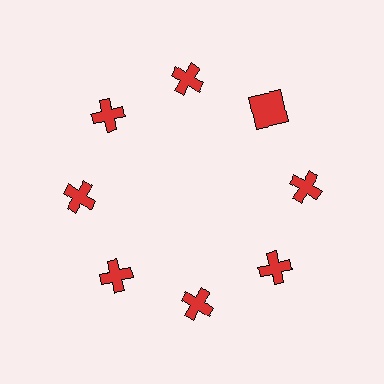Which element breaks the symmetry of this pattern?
The red square at roughly the 2 o'clock position breaks the symmetry. All other shapes are red crosses.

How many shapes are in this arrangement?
There are 8 shapes arranged in a ring pattern.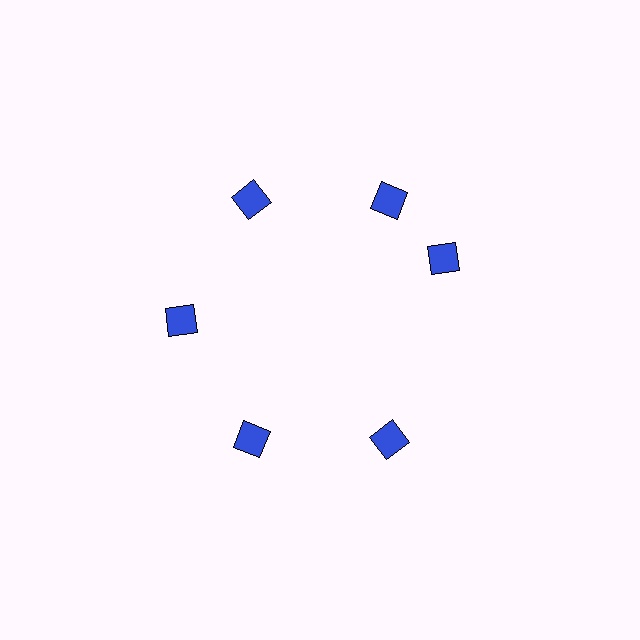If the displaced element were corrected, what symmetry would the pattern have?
It would have 6-fold rotational symmetry — the pattern would map onto itself every 60 degrees.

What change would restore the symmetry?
The symmetry would be restored by rotating it back into even spacing with its neighbors so that all 6 diamonds sit at equal angles and equal distance from the center.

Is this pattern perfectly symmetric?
No. The 6 blue diamonds are arranged in a ring, but one element near the 3 o'clock position is rotated out of alignment along the ring, breaking the 6-fold rotational symmetry.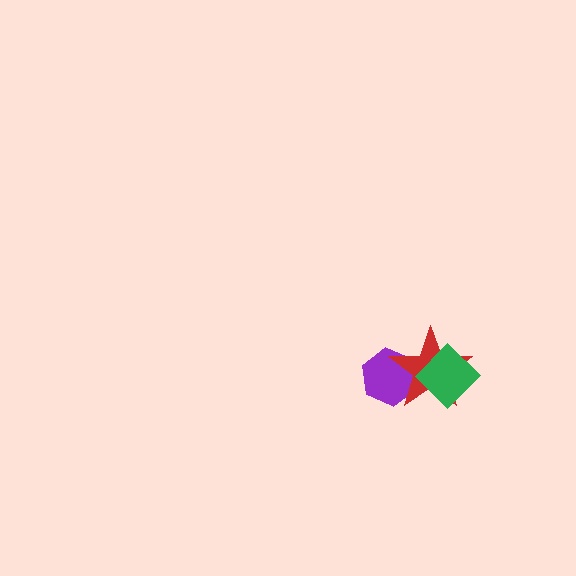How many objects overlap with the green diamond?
1 object overlaps with the green diamond.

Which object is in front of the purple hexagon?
The red star is in front of the purple hexagon.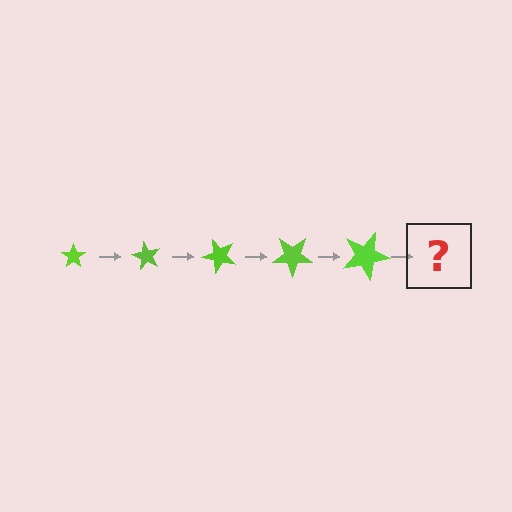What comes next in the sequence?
The next element should be a star, larger than the previous one and rotated 300 degrees from the start.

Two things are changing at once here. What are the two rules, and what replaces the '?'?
The two rules are that the star grows larger each step and it rotates 60 degrees each step. The '?' should be a star, larger than the previous one and rotated 300 degrees from the start.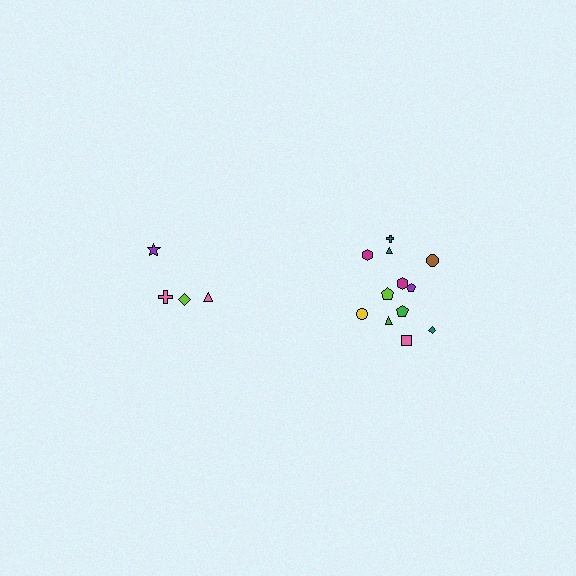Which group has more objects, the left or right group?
The right group.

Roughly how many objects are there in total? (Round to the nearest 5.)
Roughly 15 objects in total.